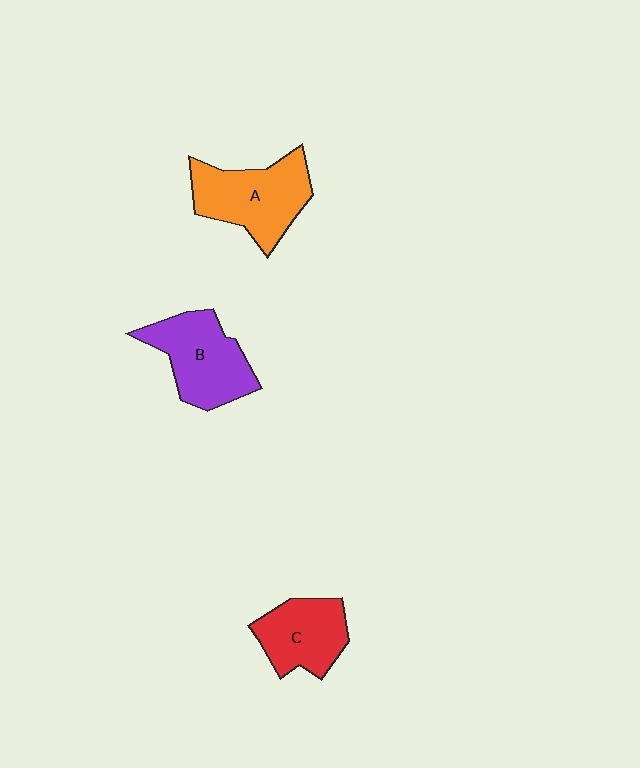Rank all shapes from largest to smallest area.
From largest to smallest: A (orange), B (purple), C (red).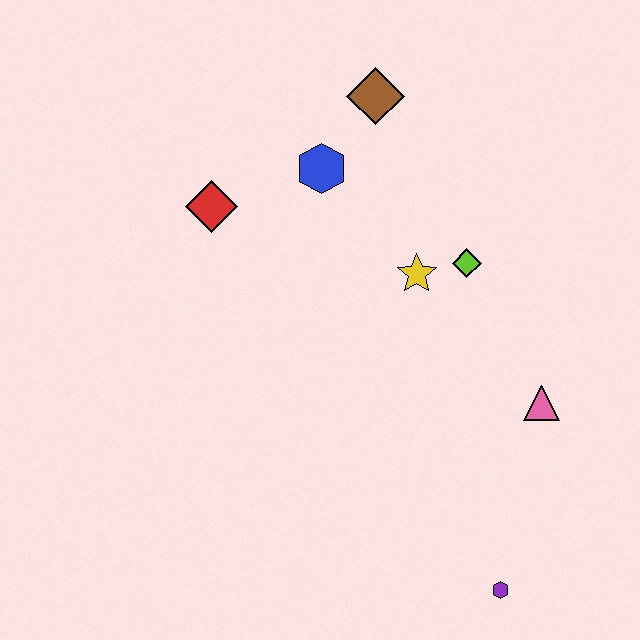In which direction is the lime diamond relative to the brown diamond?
The lime diamond is below the brown diamond.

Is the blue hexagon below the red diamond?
No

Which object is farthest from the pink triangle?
The red diamond is farthest from the pink triangle.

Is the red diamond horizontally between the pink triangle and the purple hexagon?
No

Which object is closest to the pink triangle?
The lime diamond is closest to the pink triangle.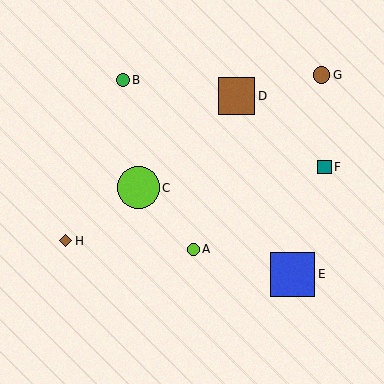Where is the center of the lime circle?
The center of the lime circle is at (138, 188).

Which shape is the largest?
The blue square (labeled E) is the largest.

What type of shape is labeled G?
Shape G is a brown circle.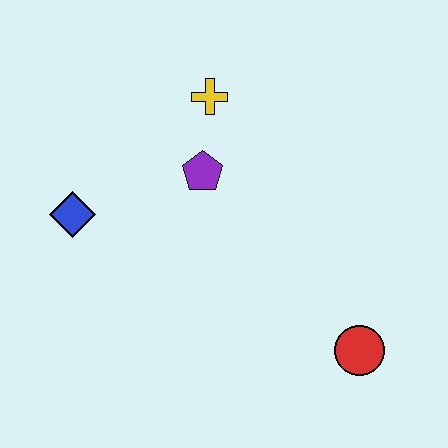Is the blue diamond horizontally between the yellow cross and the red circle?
No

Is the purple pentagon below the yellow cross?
Yes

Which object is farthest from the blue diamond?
The red circle is farthest from the blue diamond.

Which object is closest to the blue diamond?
The purple pentagon is closest to the blue diamond.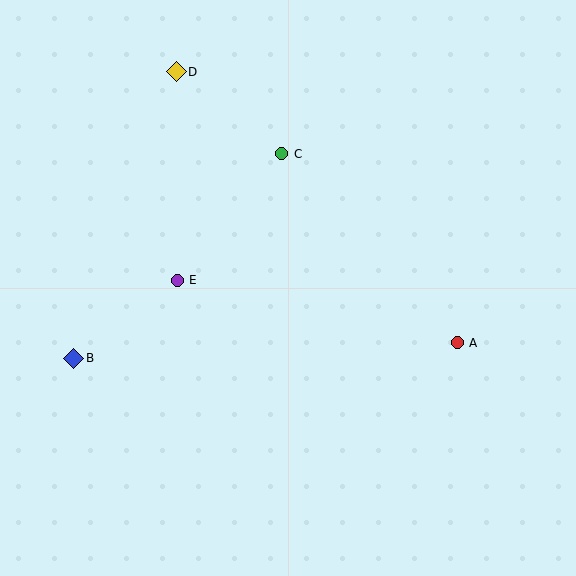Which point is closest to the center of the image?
Point E at (177, 280) is closest to the center.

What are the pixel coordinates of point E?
Point E is at (177, 280).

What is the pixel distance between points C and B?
The distance between C and B is 292 pixels.